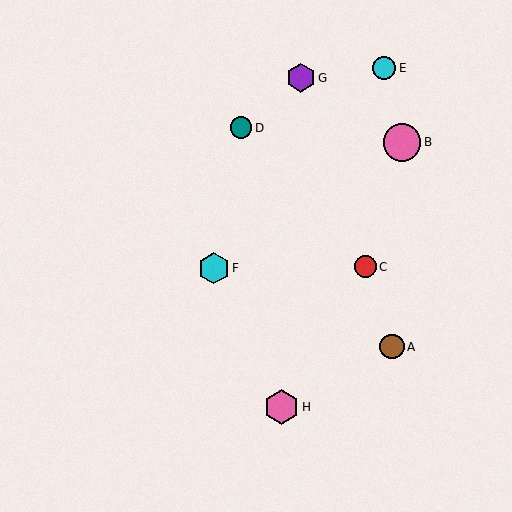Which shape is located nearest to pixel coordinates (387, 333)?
The brown circle (labeled A) at (392, 347) is nearest to that location.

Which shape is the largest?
The pink circle (labeled B) is the largest.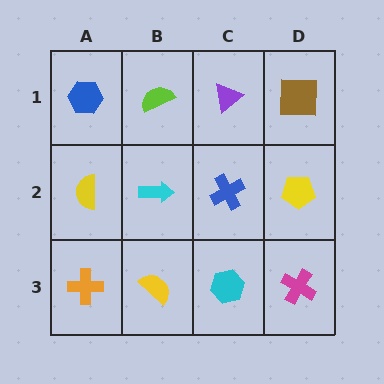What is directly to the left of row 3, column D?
A cyan hexagon.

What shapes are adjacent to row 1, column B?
A cyan arrow (row 2, column B), a blue hexagon (row 1, column A), a purple triangle (row 1, column C).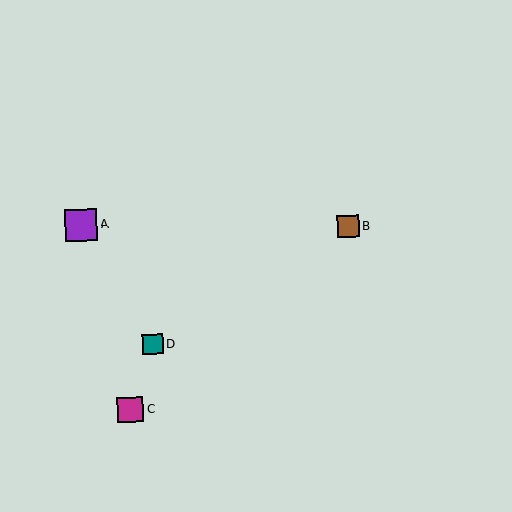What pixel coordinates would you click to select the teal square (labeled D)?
Click at (153, 344) to select the teal square D.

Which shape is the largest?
The purple square (labeled A) is the largest.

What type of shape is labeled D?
Shape D is a teal square.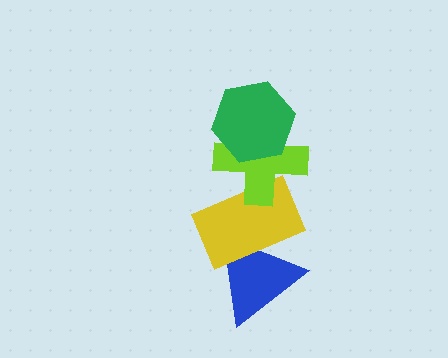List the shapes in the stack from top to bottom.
From top to bottom: the green hexagon, the lime cross, the yellow rectangle, the blue triangle.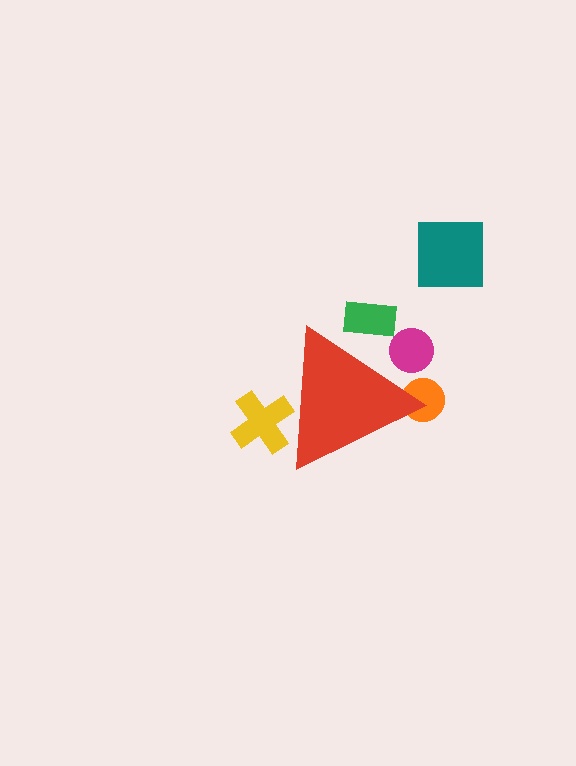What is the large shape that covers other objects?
A red triangle.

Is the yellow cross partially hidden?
Yes, the yellow cross is partially hidden behind the red triangle.